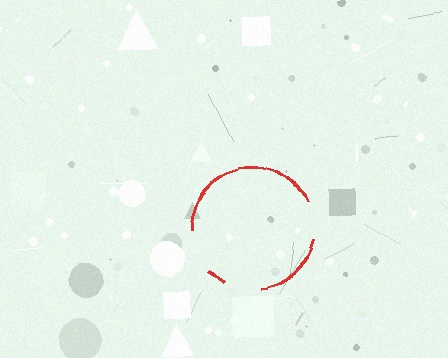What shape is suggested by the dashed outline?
The dashed outline suggests a circle.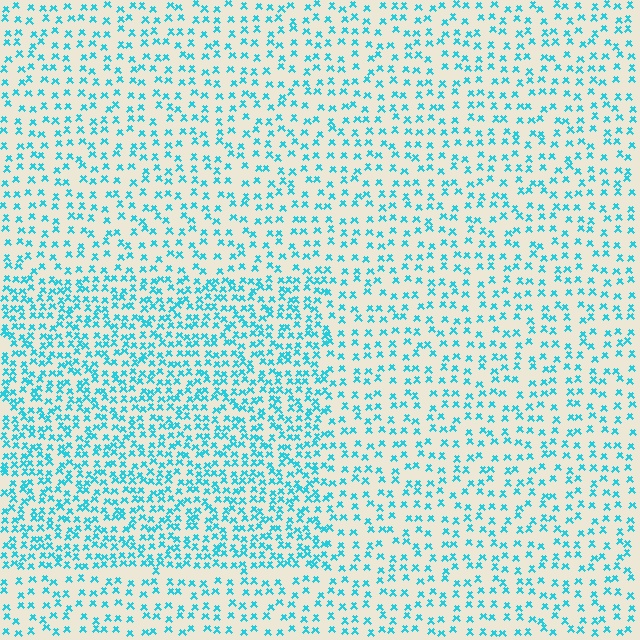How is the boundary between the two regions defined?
The boundary is defined by a change in element density (approximately 1.8x ratio). All elements are the same color, size, and shape.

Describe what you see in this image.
The image contains small cyan elements arranged at two different densities. A rectangle-shaped region is visible where the elements are more densely packed than the surrounding area.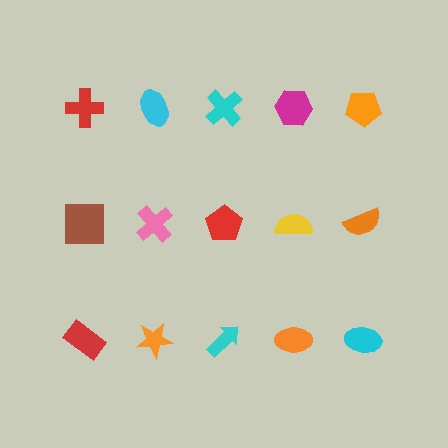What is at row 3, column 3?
A cyan arrow.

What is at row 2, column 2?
A pink cross.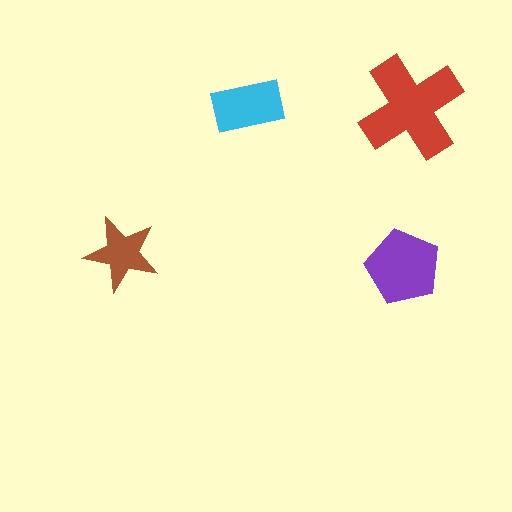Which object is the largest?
The red cross.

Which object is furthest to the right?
The red cross is rightmost.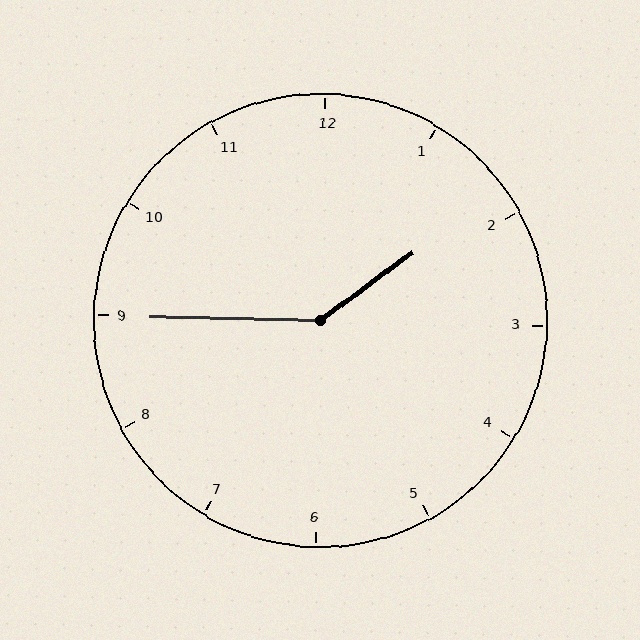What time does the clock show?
1:45.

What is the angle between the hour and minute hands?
Approximately 142 degrees.